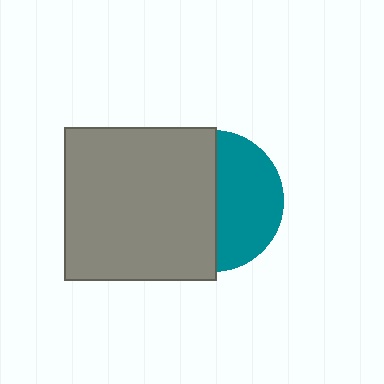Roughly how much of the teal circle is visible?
About half of it is visible (roughly 46%).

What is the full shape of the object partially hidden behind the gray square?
The partially hidden object is a teal circle.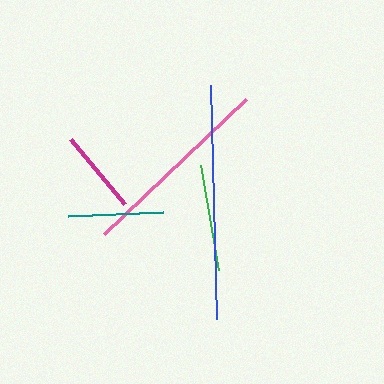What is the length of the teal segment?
The teal segment is approximately 95 pixels long.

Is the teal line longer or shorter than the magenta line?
The teal line is longer than the magenta line.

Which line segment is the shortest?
The magenta line is the shortest at approximately 85 pixels.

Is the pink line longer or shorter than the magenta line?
The pink line is longer than the magenta line.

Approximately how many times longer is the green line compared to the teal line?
The green line is approximately 1.1 times the length of the teal line.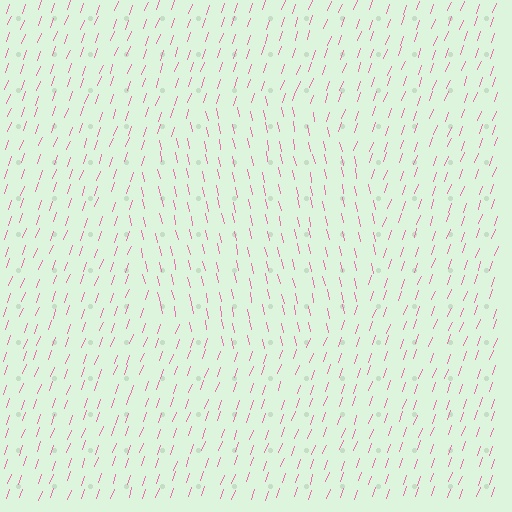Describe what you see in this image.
The image is filled with small pink line segments. A circle region in the image has lines oriented differently from the surrounding lines, creating a visible texture boundary.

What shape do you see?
I see a circle.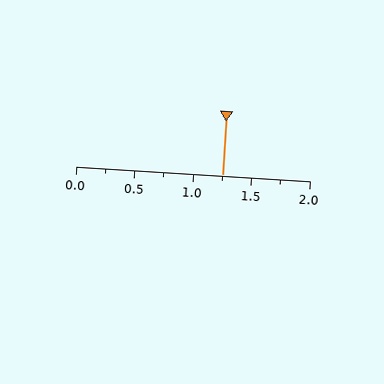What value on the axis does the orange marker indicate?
The marker indicates approximately 1.25.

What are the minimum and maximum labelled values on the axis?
The axis runs from 0.0 to 2.0.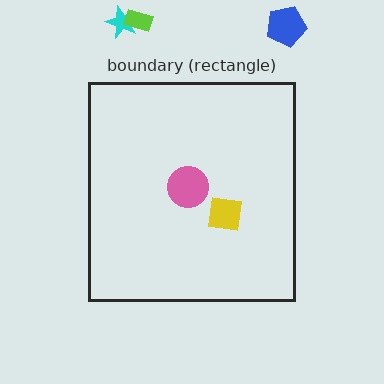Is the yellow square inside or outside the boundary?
Inside.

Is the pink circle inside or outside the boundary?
Inside.